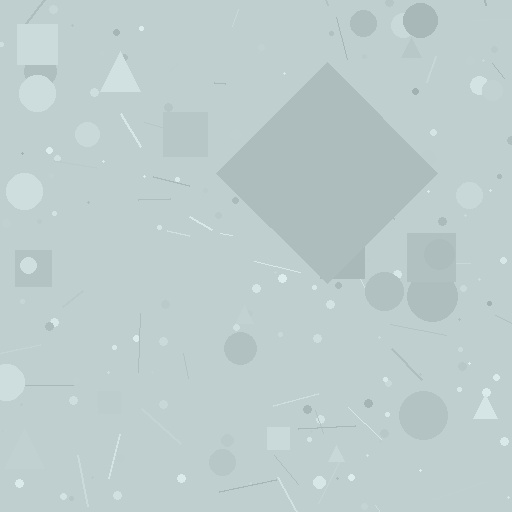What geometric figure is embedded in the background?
A diamond is embedded in the background.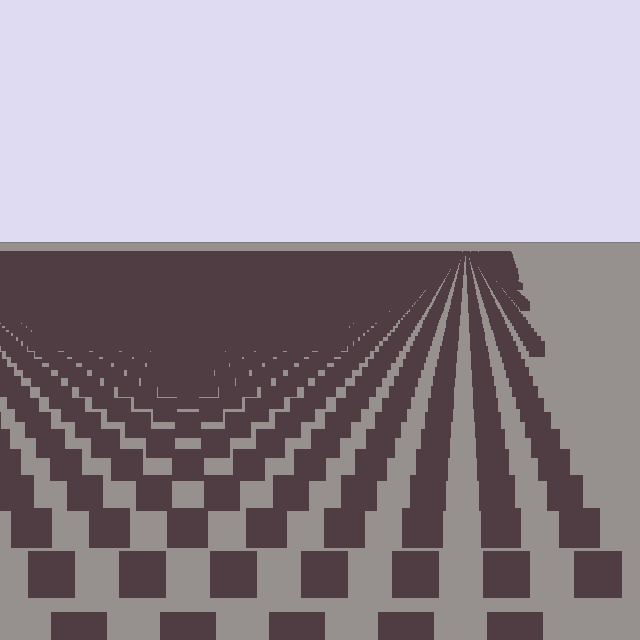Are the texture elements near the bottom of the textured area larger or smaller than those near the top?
Larger. Near the bottom, elements are closer to the viewer and appear at a bigger on-screen size.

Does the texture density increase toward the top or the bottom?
Density increases toward the top.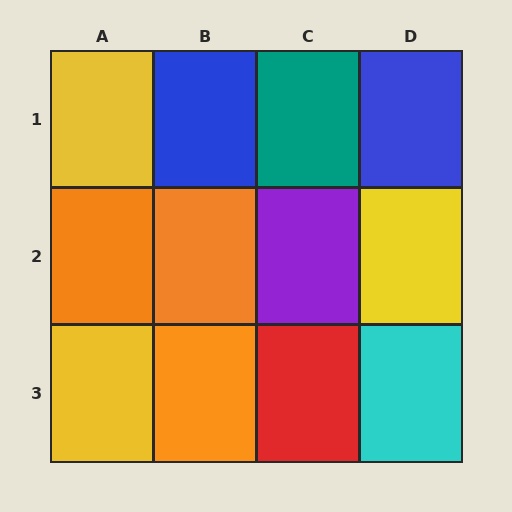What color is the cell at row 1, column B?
Blue.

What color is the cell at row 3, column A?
Yellow.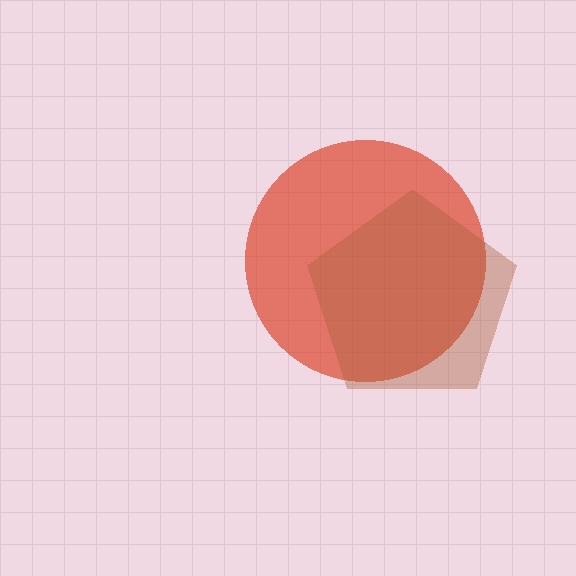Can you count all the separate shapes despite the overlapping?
Yes, there are 2 separate shapes.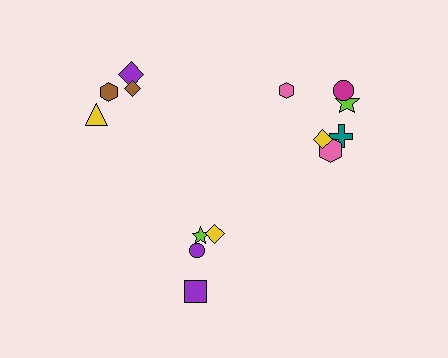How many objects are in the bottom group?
There are 4 objects.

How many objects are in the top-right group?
There are 6 objects.